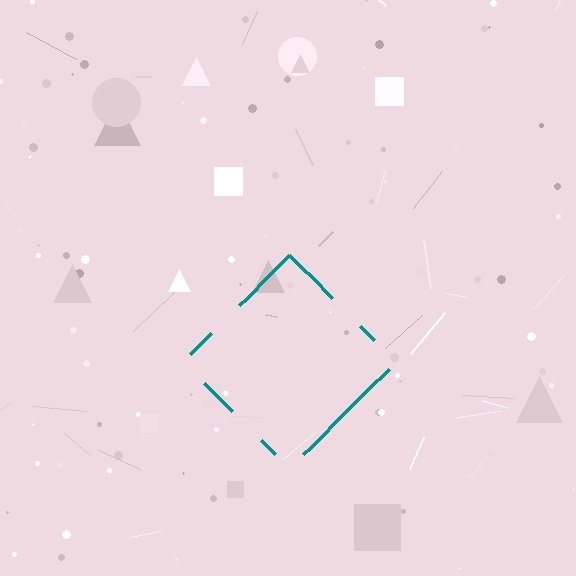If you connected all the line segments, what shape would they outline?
They would outline a diamond.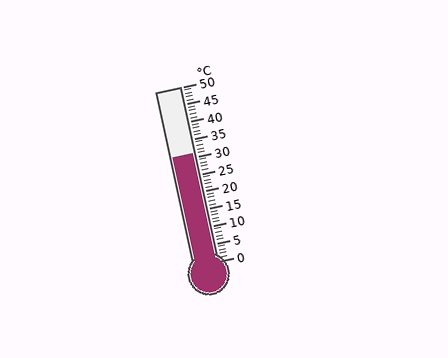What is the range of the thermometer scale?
The thermometer scale ranges from 0°C to 50°C.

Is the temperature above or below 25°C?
The temperature is above 25°C.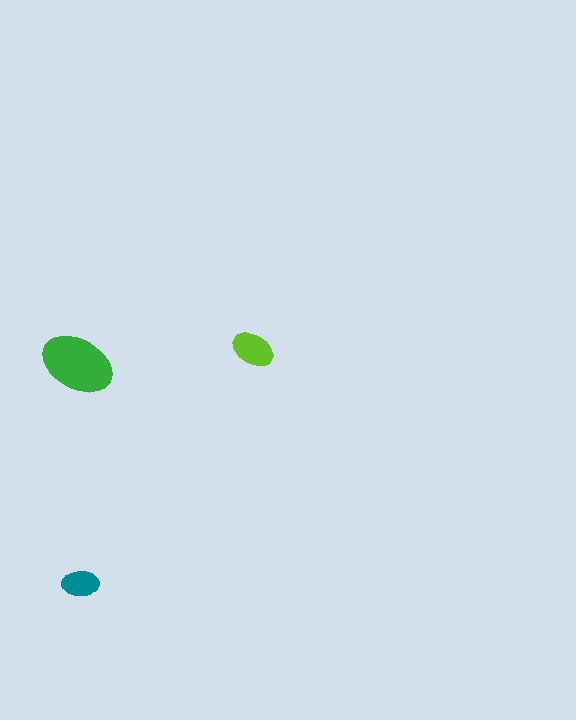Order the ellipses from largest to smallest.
the green one, the lime one, the teal one.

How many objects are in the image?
There are 3 objects in the image.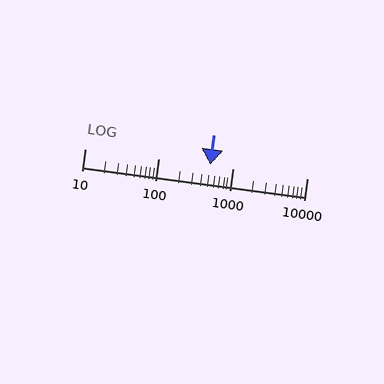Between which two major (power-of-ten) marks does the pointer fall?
The pointer is between 100 and 1000.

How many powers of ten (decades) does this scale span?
The scale spans 3 decades, from 10 to 10000.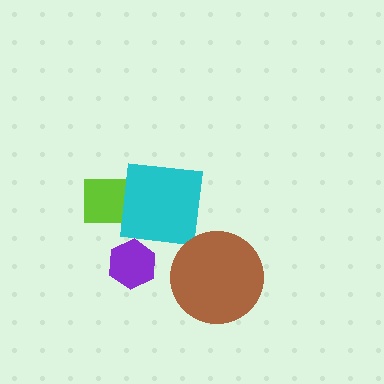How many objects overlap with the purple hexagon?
0 objects overlap with the purple hexagon.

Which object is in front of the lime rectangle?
The cyan square is in front of the lime rectangle.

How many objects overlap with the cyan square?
1 object overlaps with the cyan square.